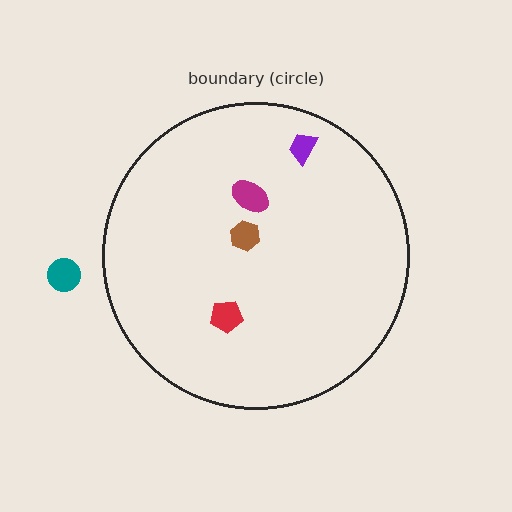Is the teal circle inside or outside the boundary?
Outside.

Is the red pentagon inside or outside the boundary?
Inside.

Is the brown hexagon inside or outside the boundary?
Inside.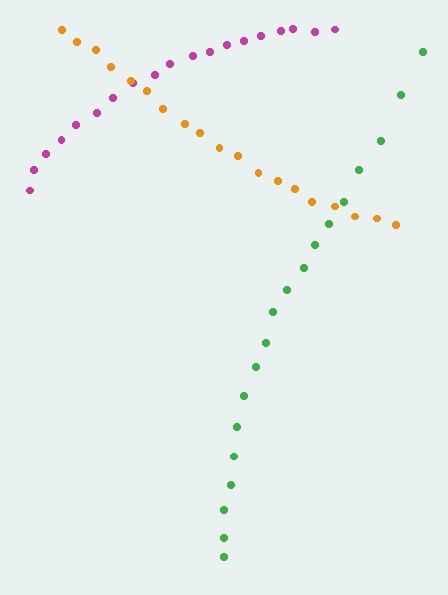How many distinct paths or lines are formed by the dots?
There are 3 distinct paths.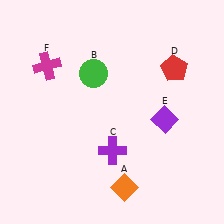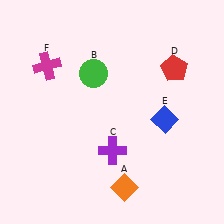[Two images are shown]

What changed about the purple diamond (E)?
In Image 1, E is purple. In Image 2, it changed to blue.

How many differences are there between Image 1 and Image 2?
There is 1 difference between the two images.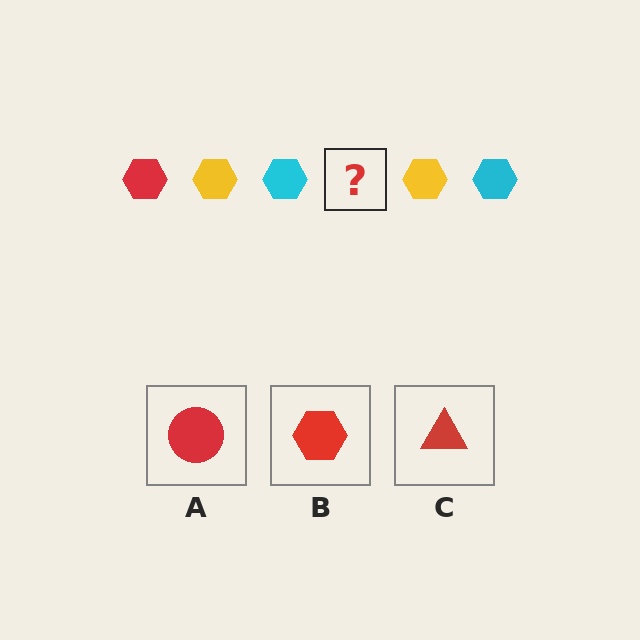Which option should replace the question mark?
Option B.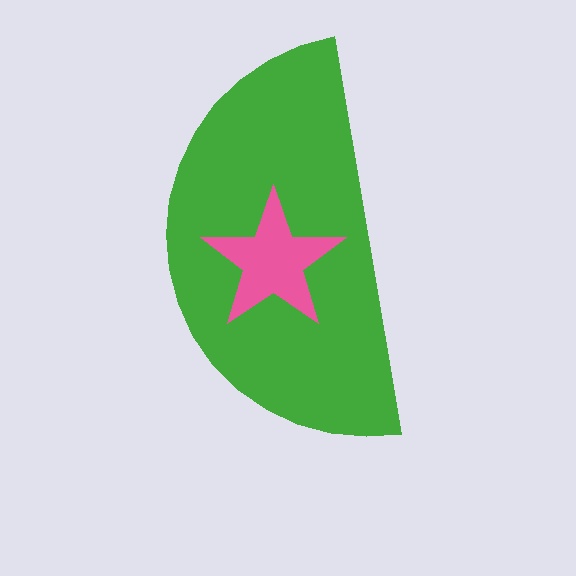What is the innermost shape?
The pink star.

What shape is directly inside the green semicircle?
The pink star.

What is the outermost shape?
The green semicircle.